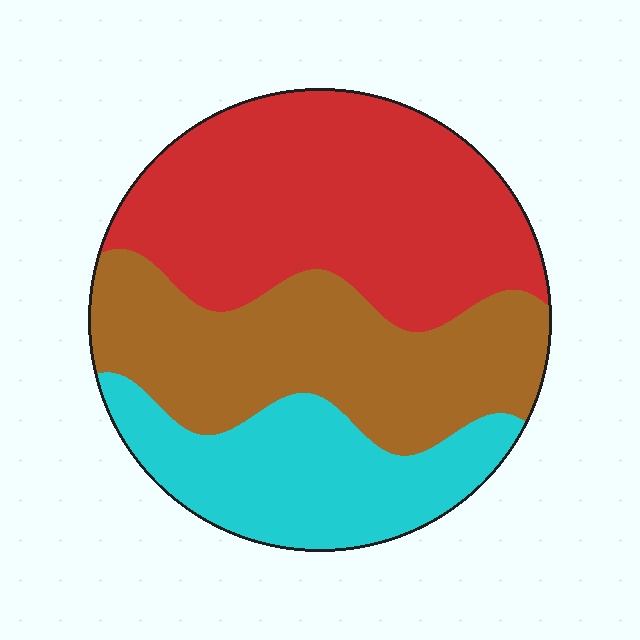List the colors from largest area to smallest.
From largest to smallest: red, brown, cyan.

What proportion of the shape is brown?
Brown takes up between a quarter and a half of the shape.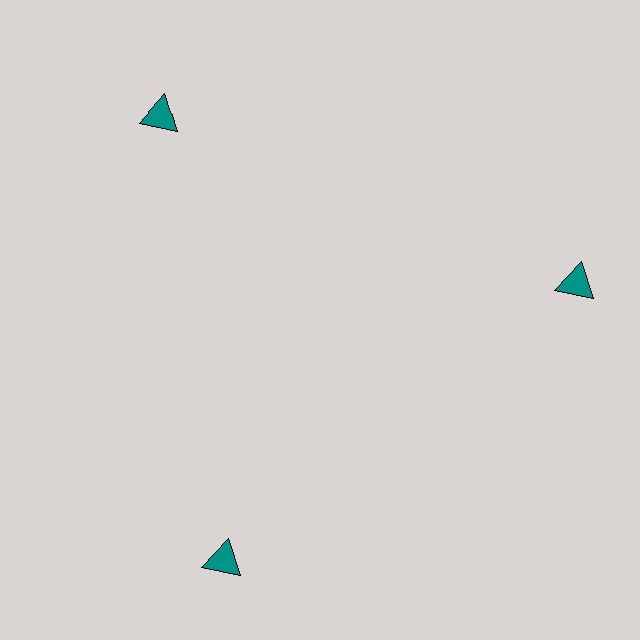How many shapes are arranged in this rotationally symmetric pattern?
There are 3 shapes, arranged in 3 groups of 1.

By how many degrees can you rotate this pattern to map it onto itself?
The pattern maps onto itself every 120 degrees of rotation.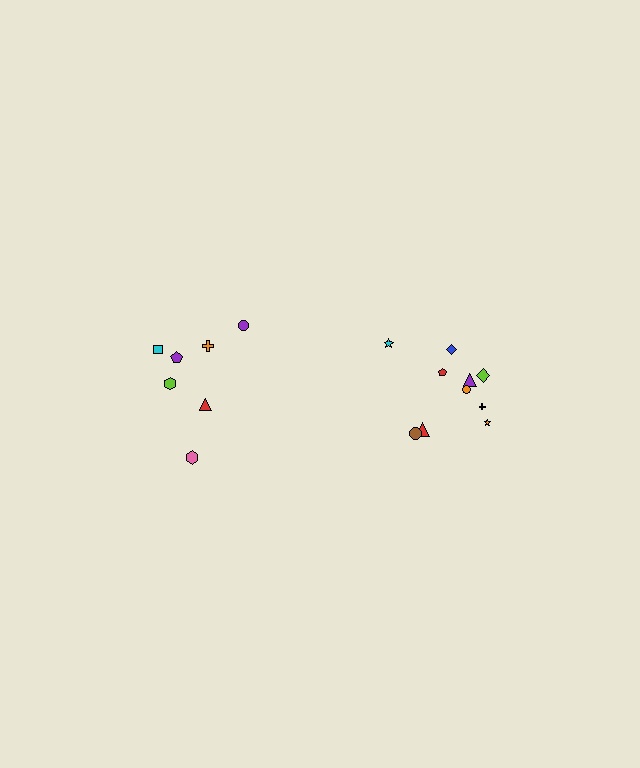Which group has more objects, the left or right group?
The right group.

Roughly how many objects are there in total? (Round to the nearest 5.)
Roughly 15 objects in total.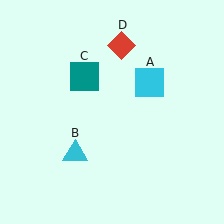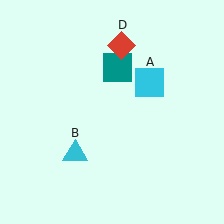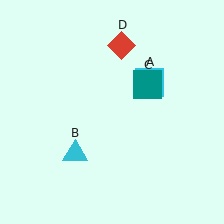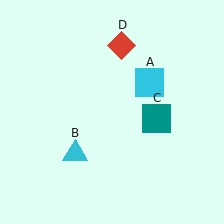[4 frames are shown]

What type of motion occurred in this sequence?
The teal square (object C) rotated clockwise around the center of the scene.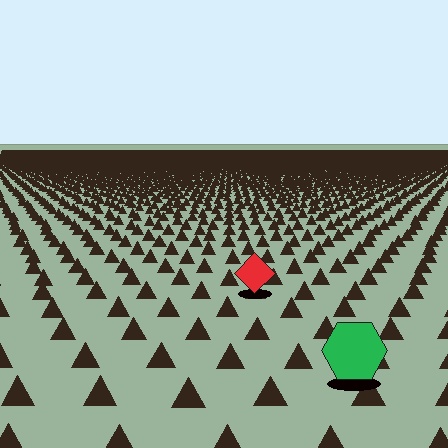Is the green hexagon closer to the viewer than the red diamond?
Yes. The green hexagon is closer — you can tell from the texture gradient: the ground texture is coarser near it.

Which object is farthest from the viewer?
The red diamond is farthest from the viewer. It appears smaller and the ground texture around it is denser.